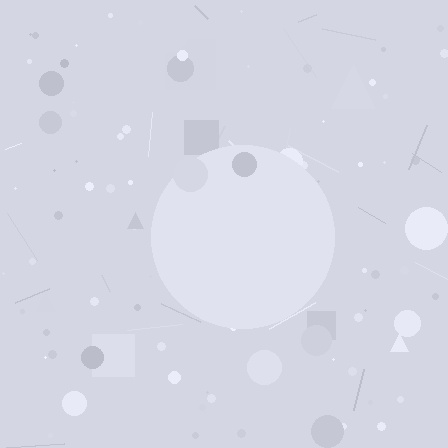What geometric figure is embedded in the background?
A circle is embedded in the background.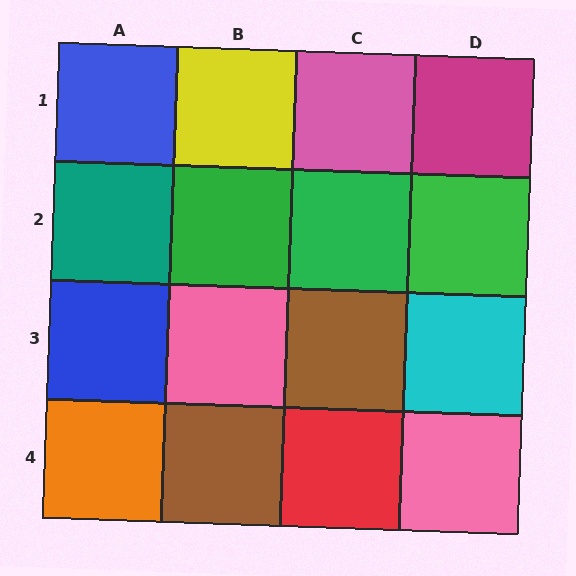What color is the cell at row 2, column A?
Teal.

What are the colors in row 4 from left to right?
Orange, brown, red, pink.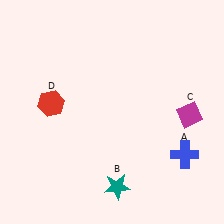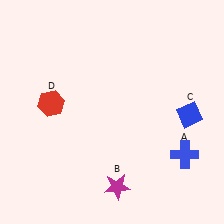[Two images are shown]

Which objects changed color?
B changed from teal to magenta. C changed from magenta to blue.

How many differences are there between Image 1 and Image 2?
There are 2 differences between the two images.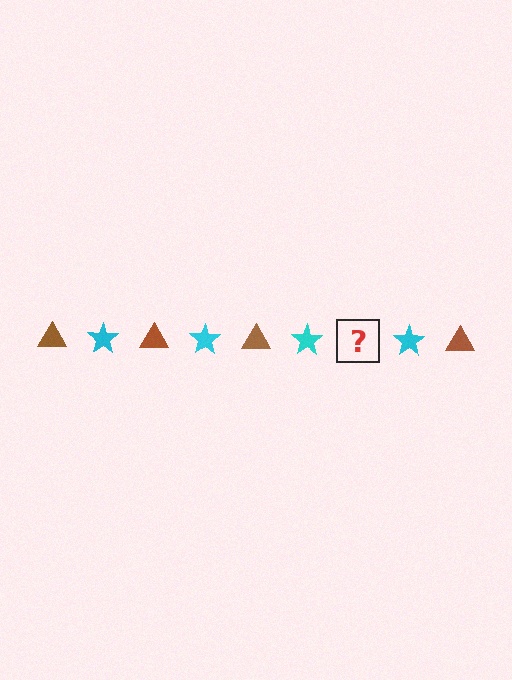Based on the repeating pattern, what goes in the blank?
The blank should be a brown triangle.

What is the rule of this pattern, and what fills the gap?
The rule is that the pattern alternates between brown triangle and cyan star. The gap should be filled with a brown triangle.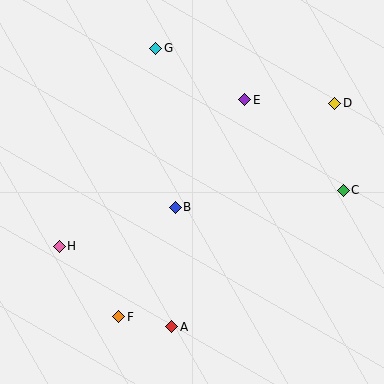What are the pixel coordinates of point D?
Point D is at (335, 103).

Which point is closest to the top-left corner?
Point G is closest to the top-left corner.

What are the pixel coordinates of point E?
Point E is at (245, 100).